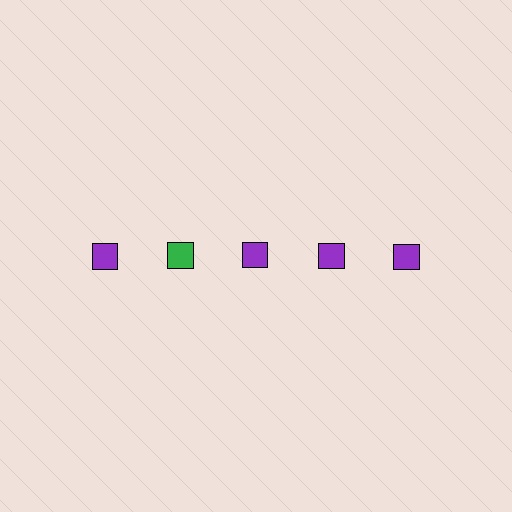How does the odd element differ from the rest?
It has a different color: green instead of purple.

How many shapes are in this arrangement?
There are 5 shapes arranged in a grid pattern.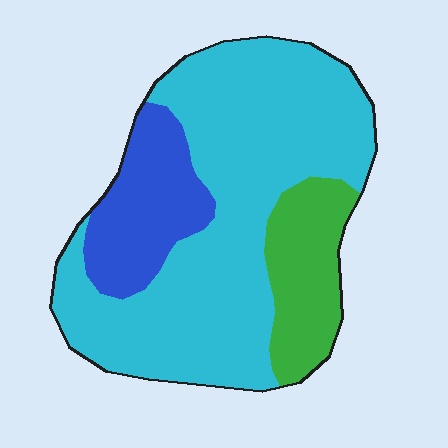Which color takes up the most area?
Cyan, at roughly 65%.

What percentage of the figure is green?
Green covers around 15% of the figure.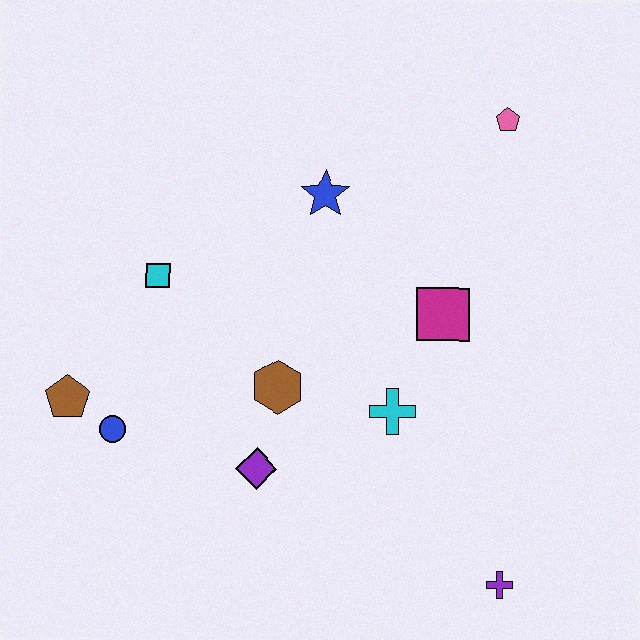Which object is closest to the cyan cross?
The magenta square is closest to the cyan cross.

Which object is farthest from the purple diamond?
The pink pentagon is farthest from the purple diamond.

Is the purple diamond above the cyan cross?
No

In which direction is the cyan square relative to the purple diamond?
The cyan square is above the purple diamond.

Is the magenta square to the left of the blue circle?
No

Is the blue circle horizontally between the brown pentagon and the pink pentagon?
Yes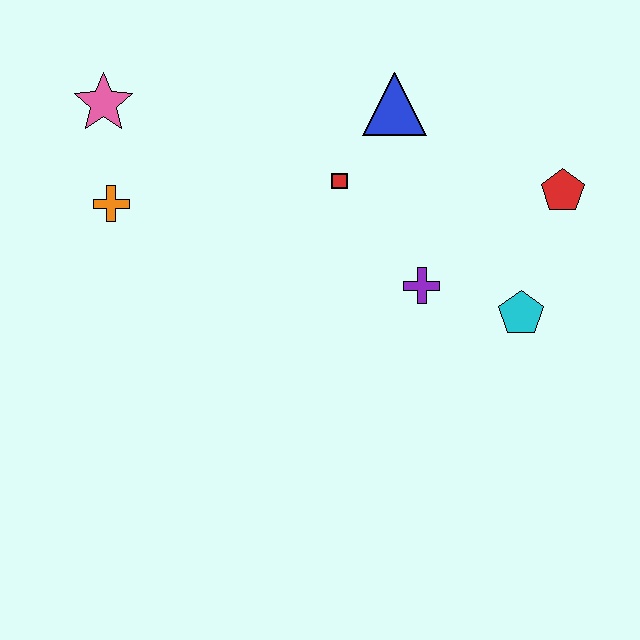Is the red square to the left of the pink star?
No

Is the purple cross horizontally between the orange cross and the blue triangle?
No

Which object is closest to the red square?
The blue triangle is closest to the red square.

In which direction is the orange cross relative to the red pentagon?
The orange cross is to the left of the red pentagon.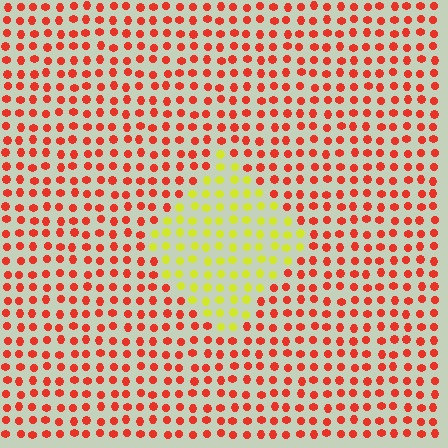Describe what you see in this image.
The image is filled with small red elements in a uniform arrangement. A diamond-shaped region is visible where the elements are tinted to a slightly different hue, forming a subtle color boundary.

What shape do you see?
I see a diamond.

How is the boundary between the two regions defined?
The boundary is defined purely by a slight shift in hue (about 64 degrees). Spacing, size, and orientation are identical on both sides.